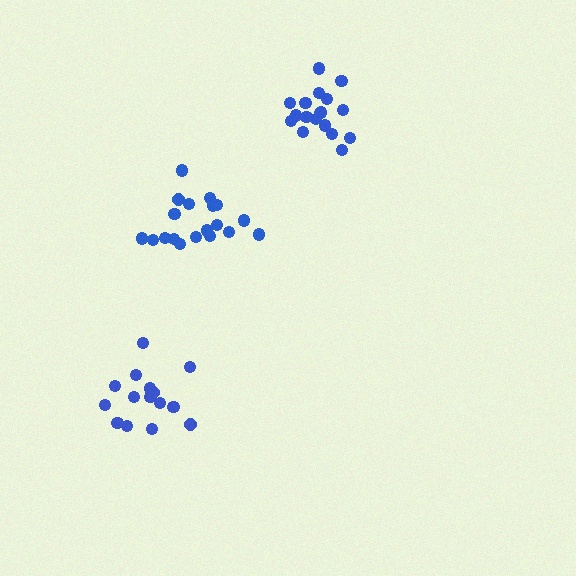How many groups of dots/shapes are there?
There are 3 groups.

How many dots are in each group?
Group 1: 15 dots, Group 2: 18 dots, Group 3: 19 dots (52 total).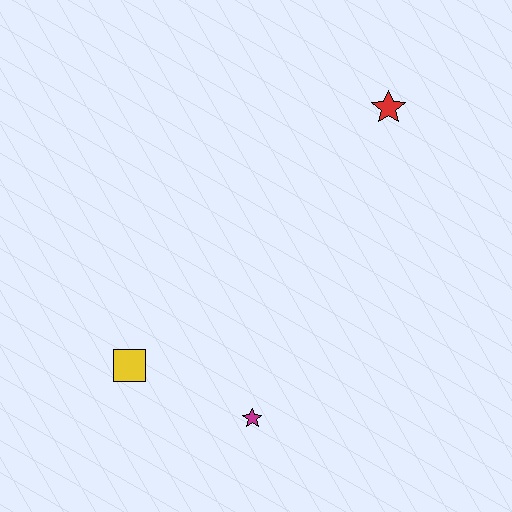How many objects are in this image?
There are 3 objects.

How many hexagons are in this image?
There are no hexagons.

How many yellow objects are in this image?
There is 1 yellow object.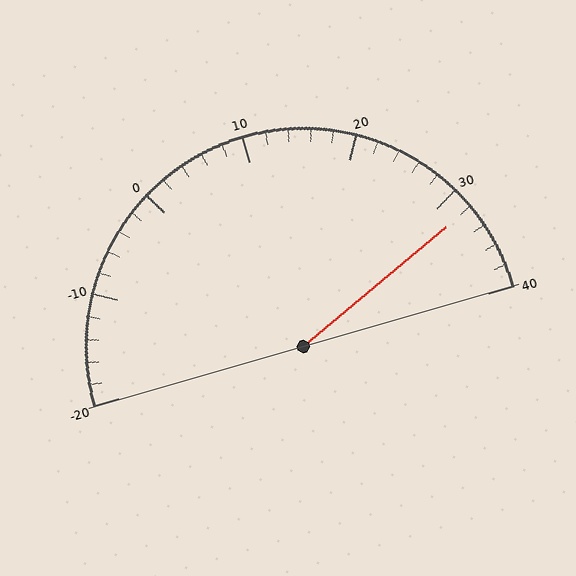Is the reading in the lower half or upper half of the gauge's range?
The reading is in the upper half of the range (-20 to 40).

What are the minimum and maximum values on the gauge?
The gauge ranges from -20 to 40.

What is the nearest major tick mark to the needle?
The nearest major tick mark is 30.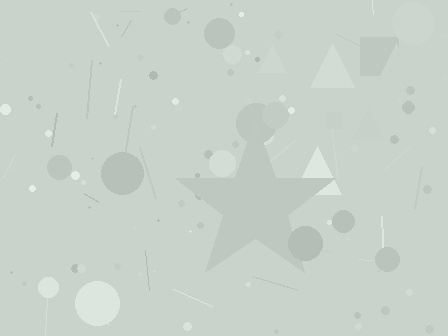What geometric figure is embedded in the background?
A star is embedded in the background.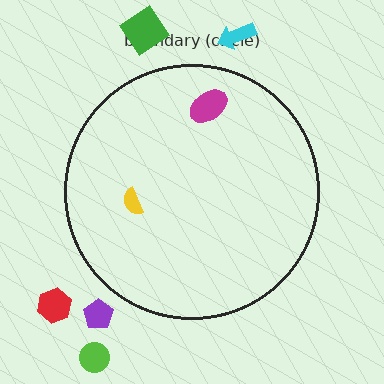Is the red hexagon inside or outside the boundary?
Outside.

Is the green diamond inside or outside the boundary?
Outside.